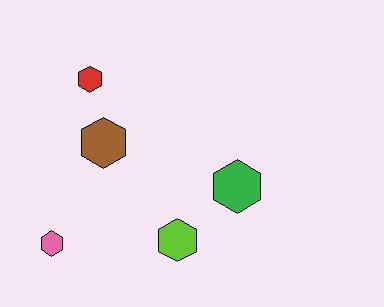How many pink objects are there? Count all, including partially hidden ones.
There is 1 pink object.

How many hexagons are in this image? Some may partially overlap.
There are 5 hexagons.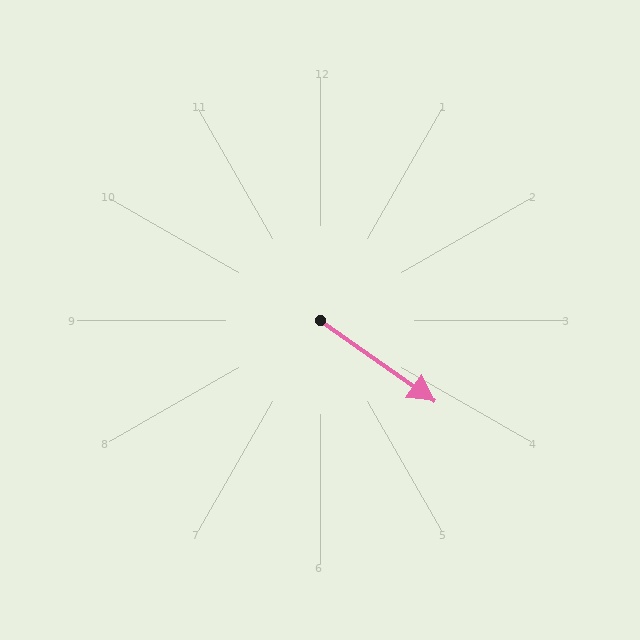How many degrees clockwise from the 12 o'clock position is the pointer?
Approximately 125 degrees.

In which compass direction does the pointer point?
Southeast.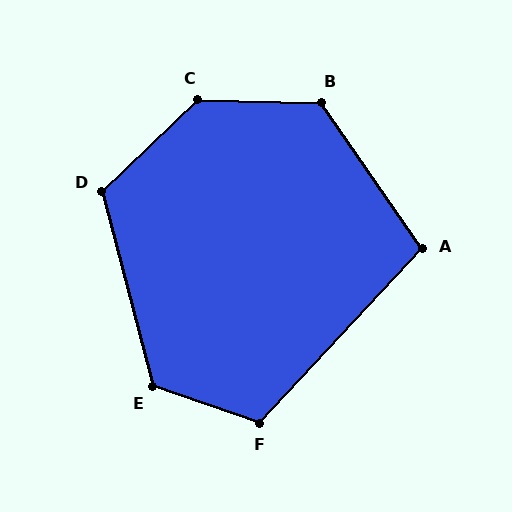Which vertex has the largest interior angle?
C, at approximately 135 degrees.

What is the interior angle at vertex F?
Approximately 114 degrees (obtuse).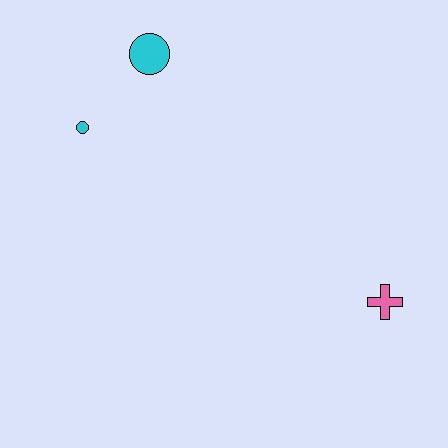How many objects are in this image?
There are 3 objects.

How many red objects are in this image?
There are no red objects.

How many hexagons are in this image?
There are no hexagons.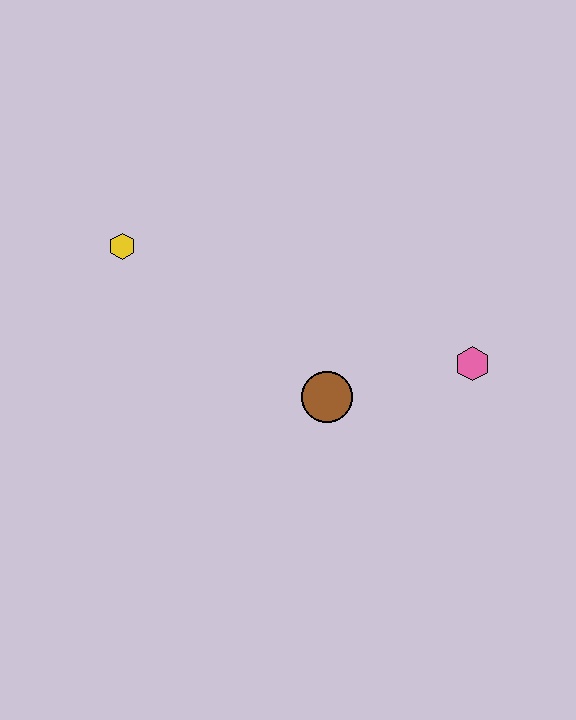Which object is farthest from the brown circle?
The yellow hexagon is farthest from the brown circle.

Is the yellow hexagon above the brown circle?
Yes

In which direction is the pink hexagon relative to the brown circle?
The pink hexagon is to the right of the brown circle.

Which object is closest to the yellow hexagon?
The brown circle is closest to the yellow hexagon.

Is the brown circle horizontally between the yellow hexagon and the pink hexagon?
Yes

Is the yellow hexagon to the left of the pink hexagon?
Yes